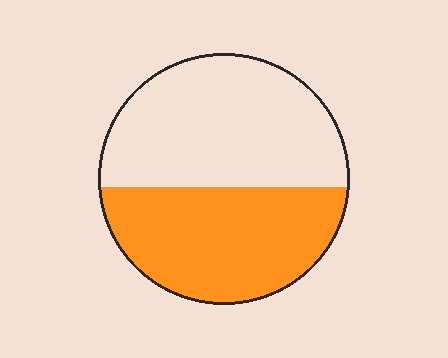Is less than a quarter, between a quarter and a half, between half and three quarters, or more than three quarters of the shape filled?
Between a quarter and a half.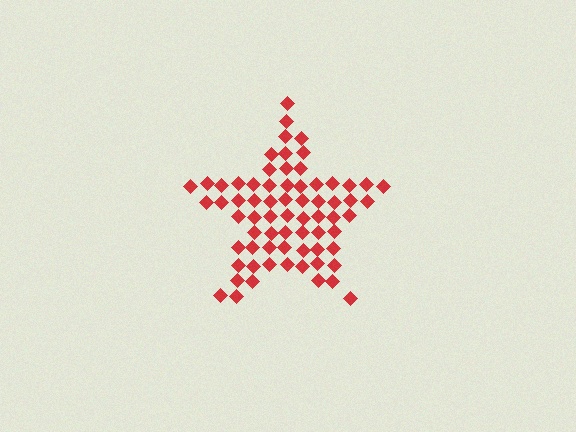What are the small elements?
The small elements are diamonds.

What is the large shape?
The large shape is a star.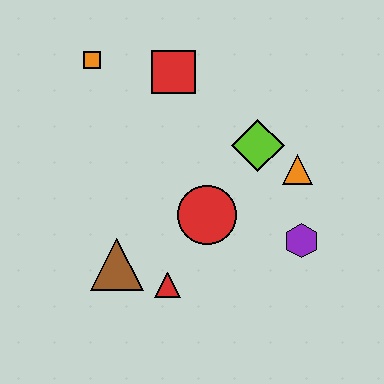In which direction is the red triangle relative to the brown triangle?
The red triangle is to the right of the brown triangle.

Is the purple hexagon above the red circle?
No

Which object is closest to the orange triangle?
The lime diamond is closest to the orange triangle.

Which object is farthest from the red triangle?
The orange square is farthest from the red triangle.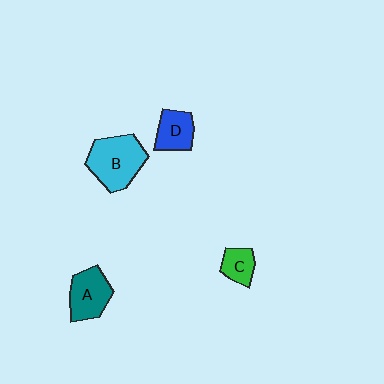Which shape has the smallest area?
Shape C (green).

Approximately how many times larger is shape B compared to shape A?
Approximately 1.4 times.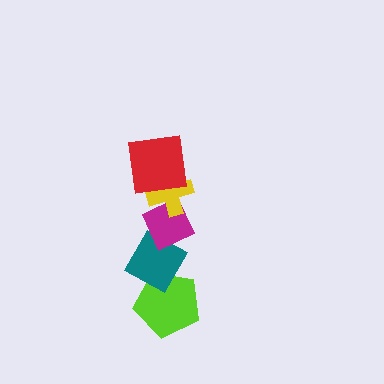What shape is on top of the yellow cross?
The red square is on top of the yellow cross.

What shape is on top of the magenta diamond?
The yellow cross is on top of the magenta diamond.